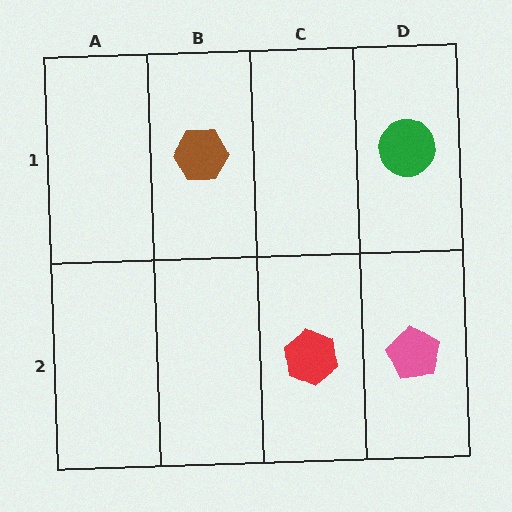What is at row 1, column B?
A brown hexagon.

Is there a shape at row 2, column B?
No, that cell is empty.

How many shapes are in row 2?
2 shapes.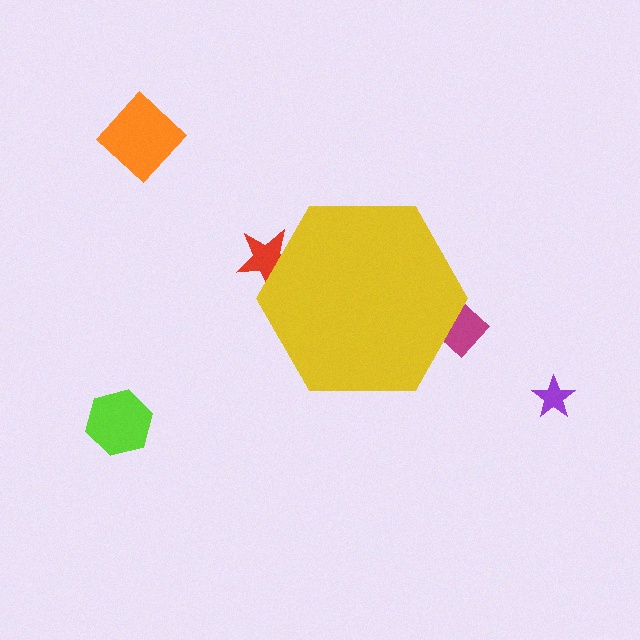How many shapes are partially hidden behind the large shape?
2 shapes are partially hidden.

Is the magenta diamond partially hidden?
Yes, the magenta diamond is partially hidden behind the yellow hexagon.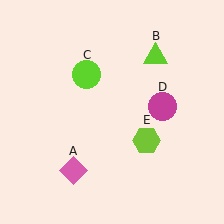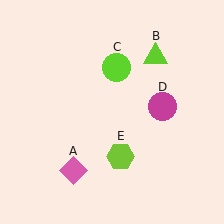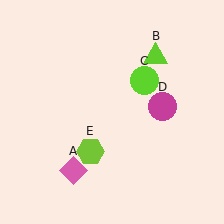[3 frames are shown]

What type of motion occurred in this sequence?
The lime circle (object C), lime hexagon (object E) rotated clockwise around the center of the scene.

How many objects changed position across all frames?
2 objects changed position: lime circle (object C), lime hexagon (object E).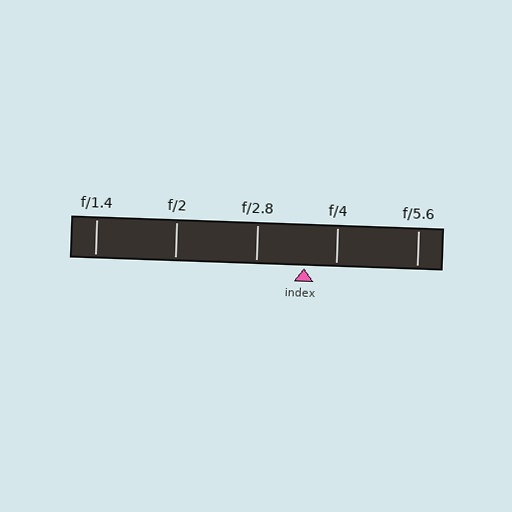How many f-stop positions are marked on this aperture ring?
There are 5 f-stop positions marked.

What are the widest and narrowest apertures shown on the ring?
The widest aperture shown is f/1.4 and the narrowest is f/5.6.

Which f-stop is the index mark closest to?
The index mark is closest to f/4.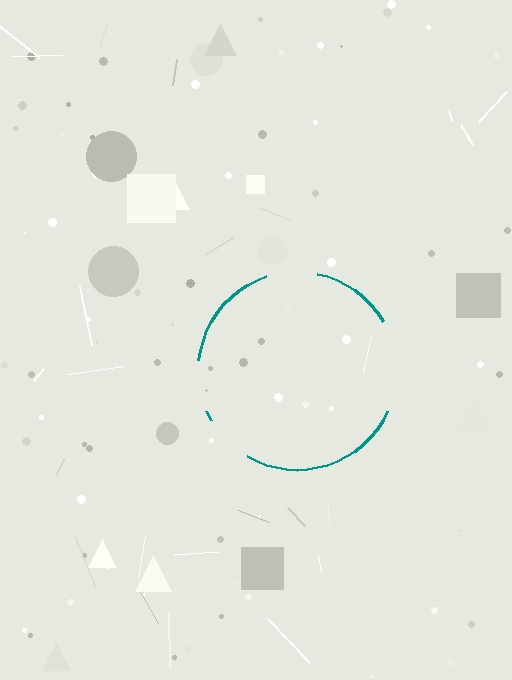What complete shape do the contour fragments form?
The contour fragments form a circle.